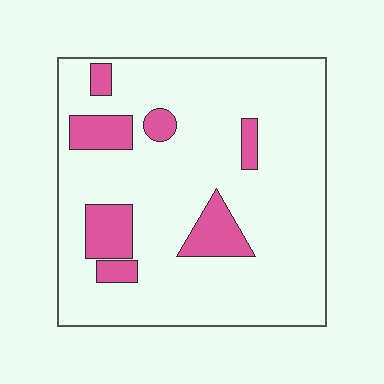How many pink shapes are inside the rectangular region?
7.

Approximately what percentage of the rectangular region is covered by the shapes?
Approximately 15%.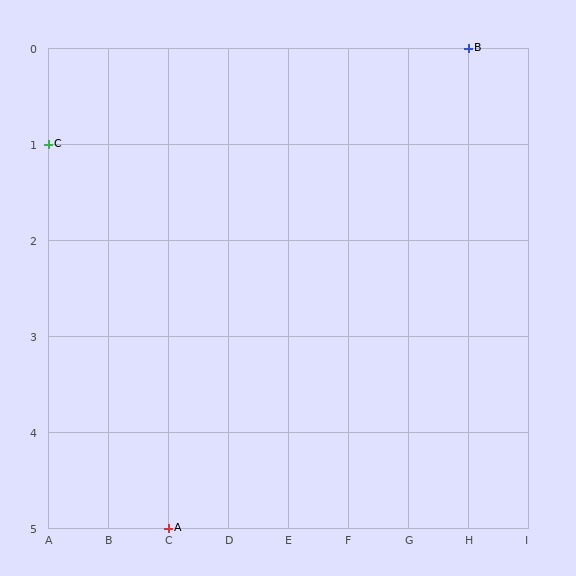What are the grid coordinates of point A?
Point A is at grid coordinates (C, 5).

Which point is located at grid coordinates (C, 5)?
Point A is at (C, 5).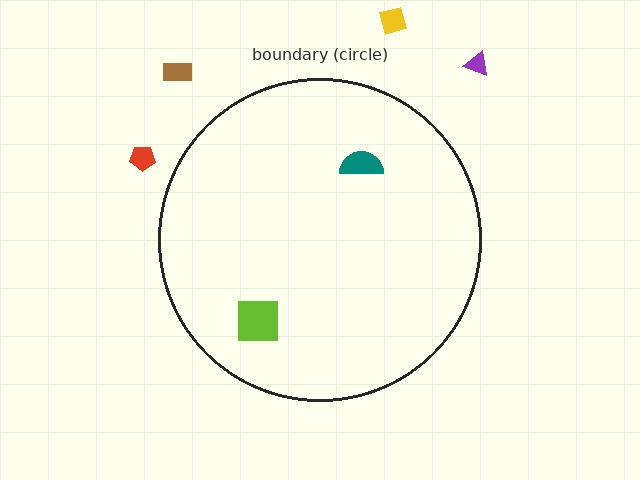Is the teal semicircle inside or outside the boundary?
Inside.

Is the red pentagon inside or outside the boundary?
Outside.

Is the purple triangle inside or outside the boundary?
Outside.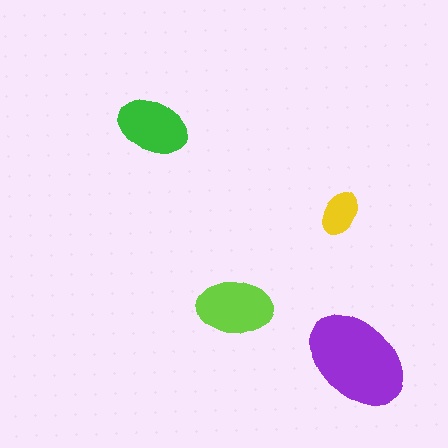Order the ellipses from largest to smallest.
the purple one, the lime one, the green one, the yellow one.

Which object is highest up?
The green ellipse is topmost.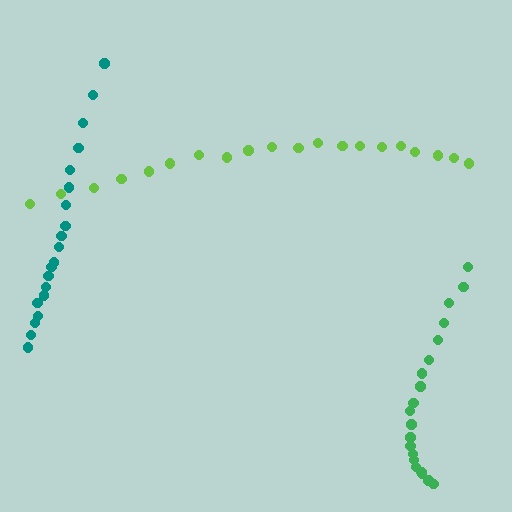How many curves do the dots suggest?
There are 3 distinct paths.